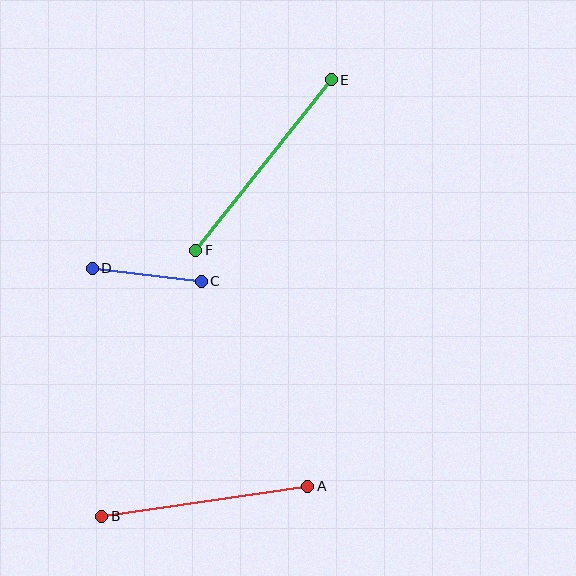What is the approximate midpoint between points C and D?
The midpoint is at approximately (147, 275) pixels.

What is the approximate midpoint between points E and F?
The midpoint is at approximately (263, 165) pixels.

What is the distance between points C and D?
The distance is approximately 110 pixels.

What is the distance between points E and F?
The distance is approximately 218 pixels.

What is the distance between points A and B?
The distance is approximately 208 pixels.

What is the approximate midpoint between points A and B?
The midpoint is at approximately (205, 501) pixels.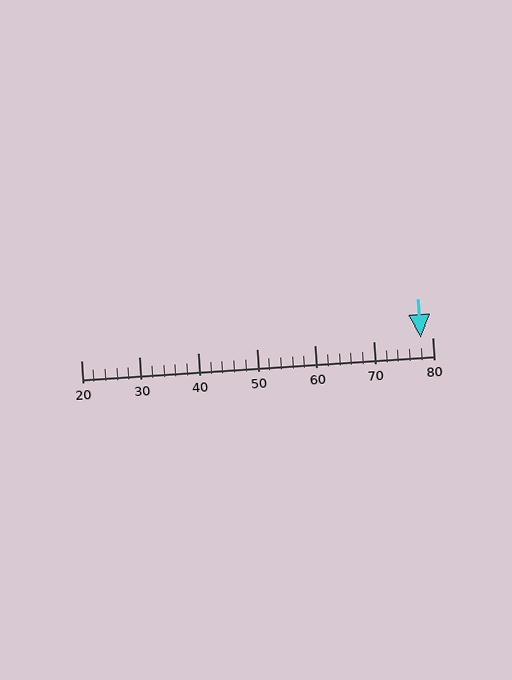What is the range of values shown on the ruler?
The ruler shows values from 20 to 80.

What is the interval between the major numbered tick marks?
The major tick marks are spaced 10 units apart.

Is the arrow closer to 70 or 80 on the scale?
The arrow is closer to 80.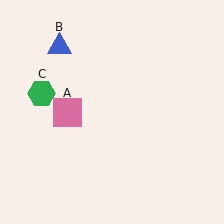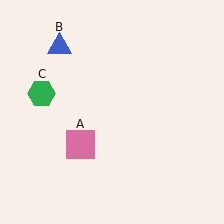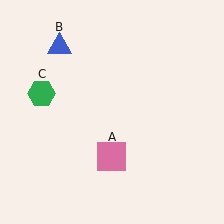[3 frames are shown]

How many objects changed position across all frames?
1 object changed position: pink square (object A).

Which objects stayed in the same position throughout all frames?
Blue triangle (object B) and green hexagon (object C) remained stationary.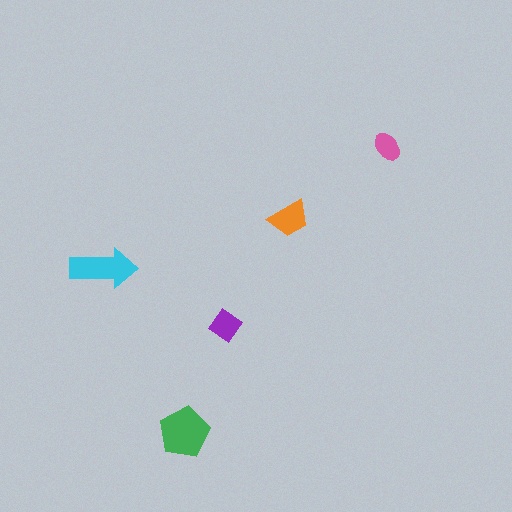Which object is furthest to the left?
The cyan arrow is leftmost.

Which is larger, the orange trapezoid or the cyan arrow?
The cyan arrow.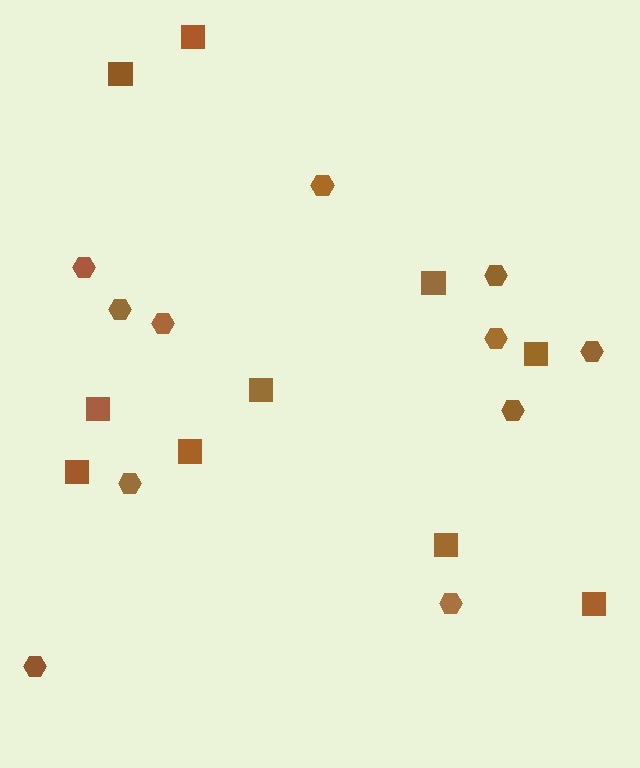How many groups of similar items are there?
There are 2 groups: one group of squares (10) and one group of hexagons (11).